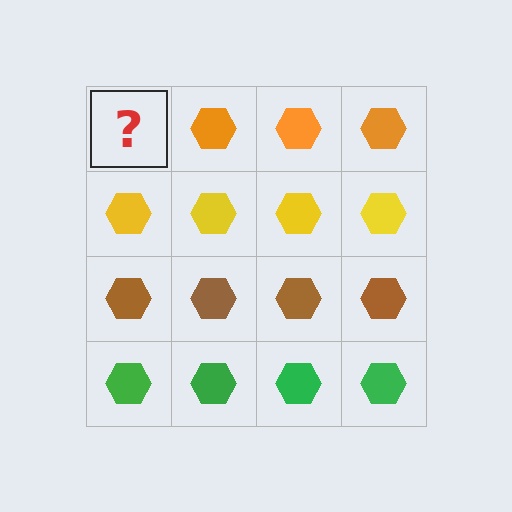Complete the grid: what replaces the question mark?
The question mark should be replaced with an orange hexagon.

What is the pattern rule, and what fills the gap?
The rule is that each row has a consistent color. The gap should be filled with an orange hexagon.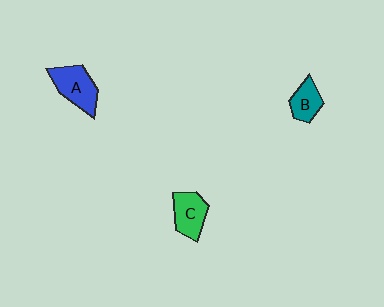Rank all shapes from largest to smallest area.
From largest to smallest: A (blue), C (green), B (teal).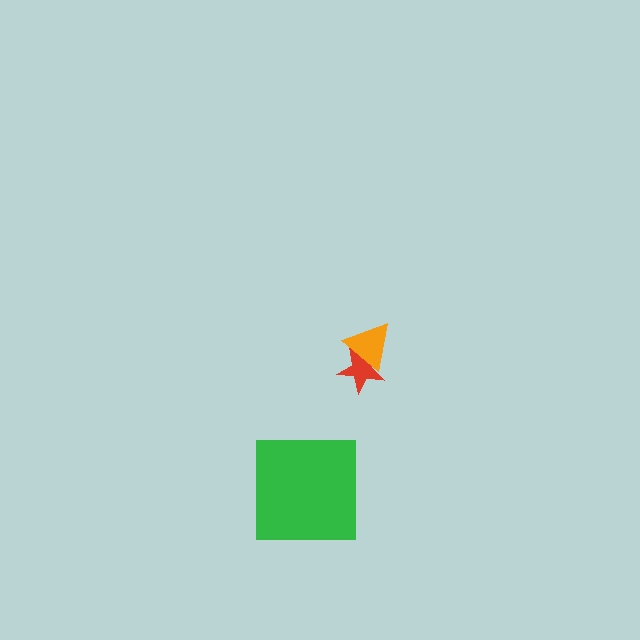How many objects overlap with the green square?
0 objects overlap with the green square.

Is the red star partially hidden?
Yes, it is partially covered by another shape.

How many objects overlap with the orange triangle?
1 object overlaps with the orange triangle.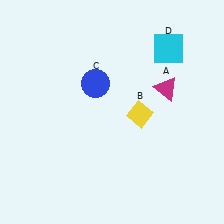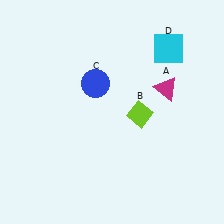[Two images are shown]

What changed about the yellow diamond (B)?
In Image 1, B is yellow. In Image 2, it changed to lime.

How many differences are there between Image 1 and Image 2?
There is 1 difference between the two images.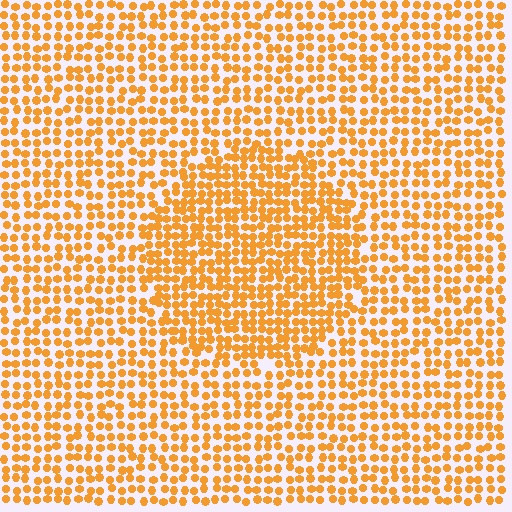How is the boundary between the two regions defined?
The boundary is defined by a change in element density (approximately 1.5x ratio). All elements are the same color, size, and shape.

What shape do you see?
I see a circle.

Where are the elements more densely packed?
The elements are more densely packed inside the circle boundary.